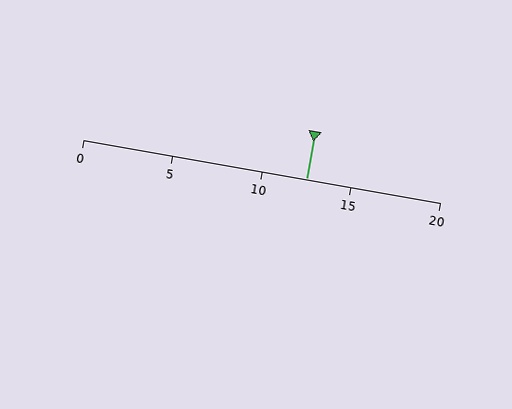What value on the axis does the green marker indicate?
The marker indicates approximately 12.5.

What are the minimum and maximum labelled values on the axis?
The axis runs from 0 to 20.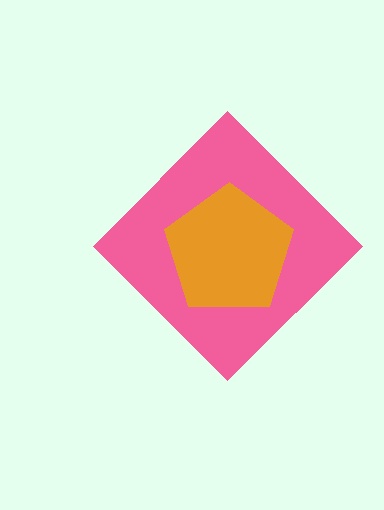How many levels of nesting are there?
2.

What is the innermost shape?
The orange pentagon.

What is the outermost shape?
The pink diamond.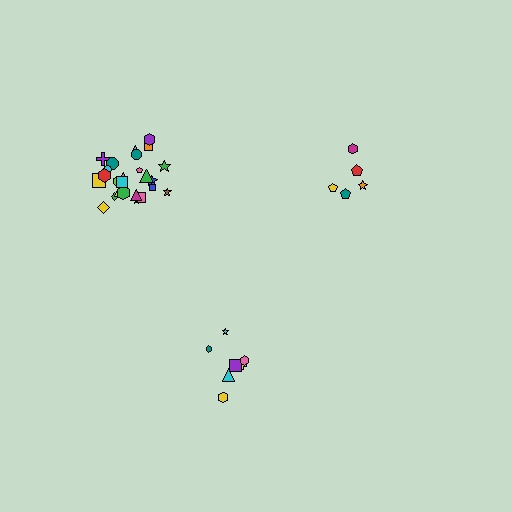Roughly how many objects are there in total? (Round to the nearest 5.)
Roughly 35 objects in total.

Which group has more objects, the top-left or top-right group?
The top-left group.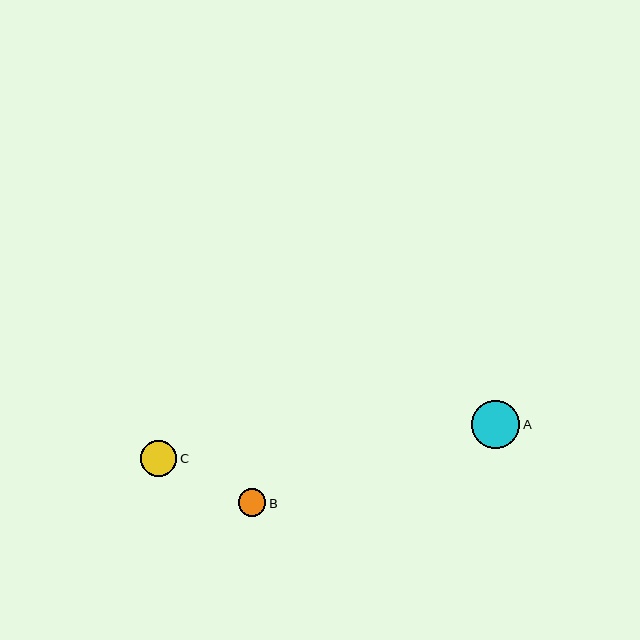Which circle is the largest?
Circle A is the largest with a size of approximately 48 pixels.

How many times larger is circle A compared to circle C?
Circle A is approximately 1.3 times the size of circle C.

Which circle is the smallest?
Circle B is the smallest with a size of approximately 28 pixels.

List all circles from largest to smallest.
From largest to smallest: A, C, B.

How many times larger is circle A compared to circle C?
Circle A is approximately 1.3 times the size of circle C.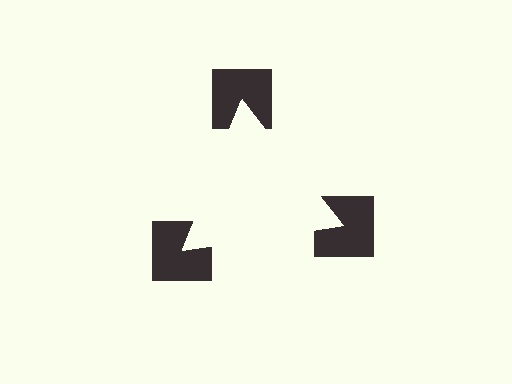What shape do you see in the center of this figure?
An illusory triangle — its edges are inferred from the aligned wedge cuts in the notched squares, not physically drawn.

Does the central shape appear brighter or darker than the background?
It typically appears slightly brighter than the background, even though no actual brightness change is drawn.